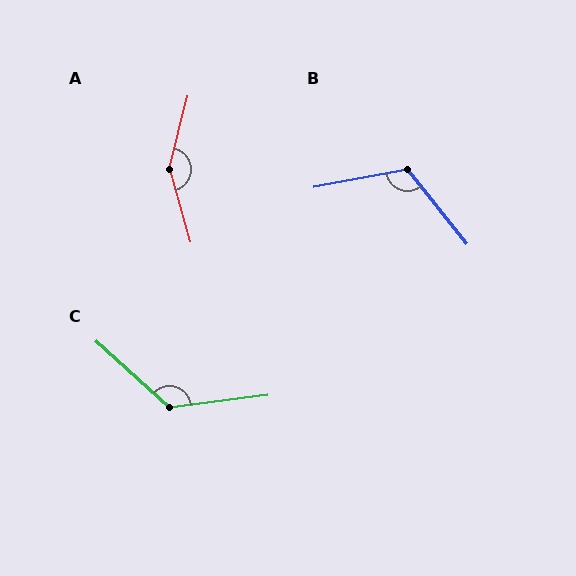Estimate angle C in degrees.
Approximately 130 degrees.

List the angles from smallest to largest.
B (118°), C (130°), A (150°).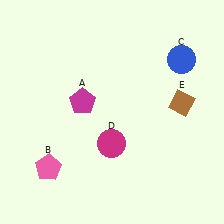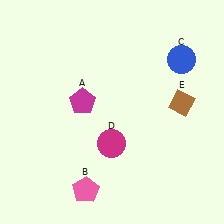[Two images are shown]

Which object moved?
The pink pentagon (B) moved right.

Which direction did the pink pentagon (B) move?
The pink pentagon (B) moved right.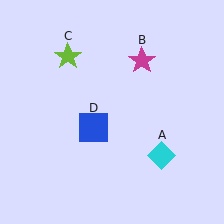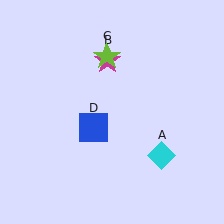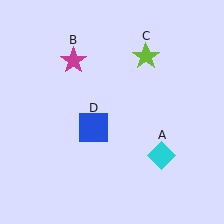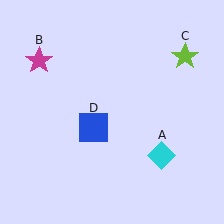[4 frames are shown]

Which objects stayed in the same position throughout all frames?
Cyan diamond (object A) and blue square (object D) remained stationary.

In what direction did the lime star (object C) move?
The lime star (object C) moved right.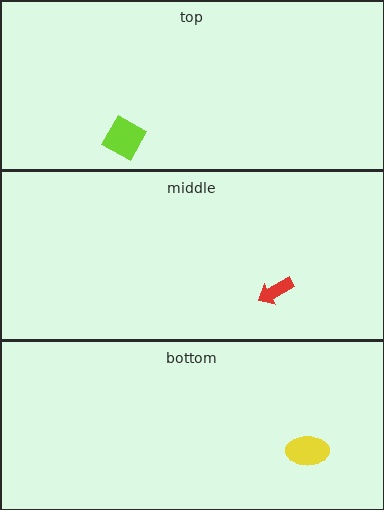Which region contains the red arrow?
The middle region.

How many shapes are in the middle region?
1.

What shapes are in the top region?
The lime diamond.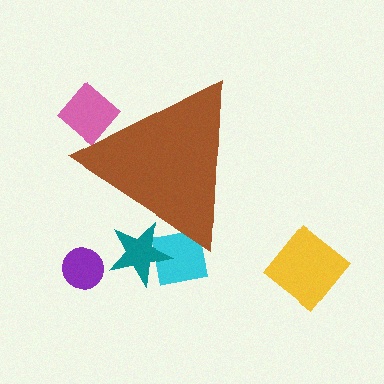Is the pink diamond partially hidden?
Yes, the pink diamond is partially hidden behind the brown triangle.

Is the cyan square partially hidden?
Yes, the cyan square is partially hidden behind the brown triangle.